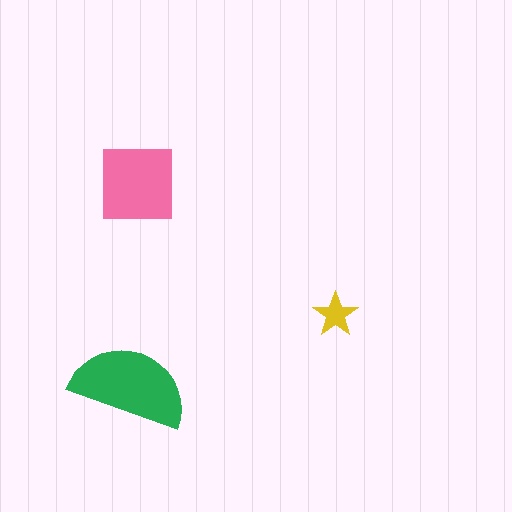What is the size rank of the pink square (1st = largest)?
2nd.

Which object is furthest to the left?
The green semicircle is leftmost.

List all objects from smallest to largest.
The yellow star, the pink square, the green semicircle.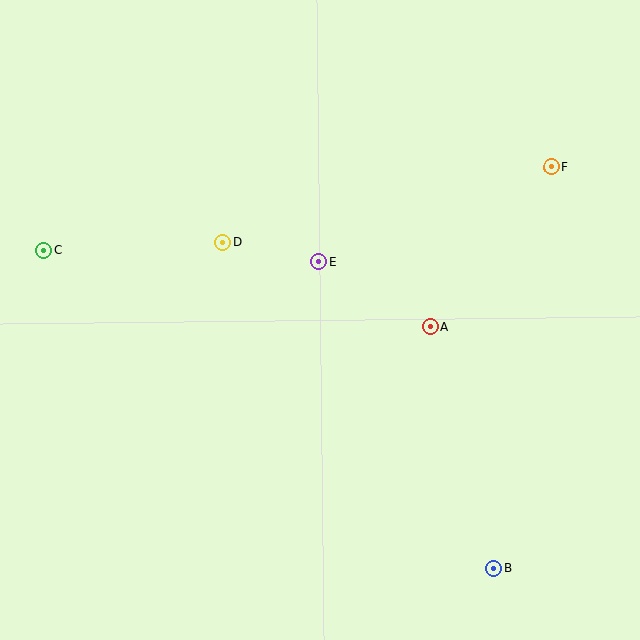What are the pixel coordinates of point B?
Point B is at (493, 569).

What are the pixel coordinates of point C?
Point C is at (44, 250).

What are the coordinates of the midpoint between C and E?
The midpoint between C and E is at (182, 256).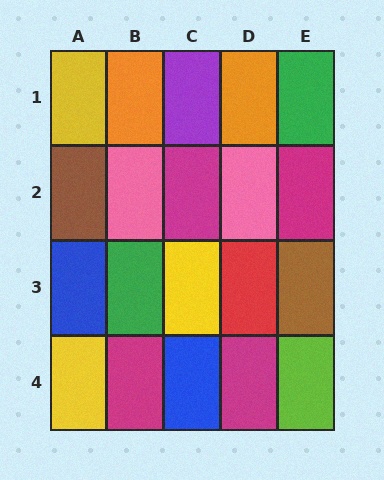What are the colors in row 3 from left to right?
Blue, green, yellow, red, brown.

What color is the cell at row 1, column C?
Purple.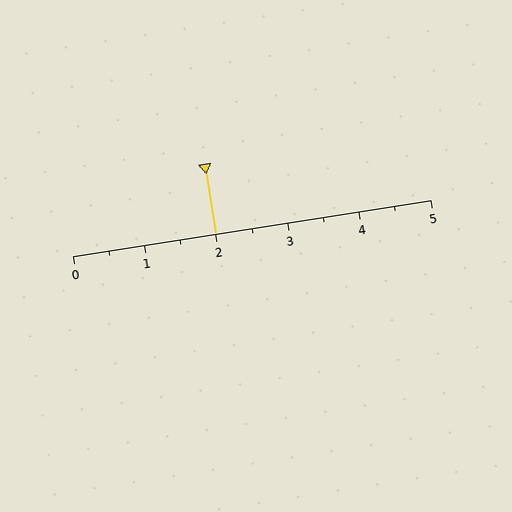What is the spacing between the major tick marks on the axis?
The major ticks are spaced 1 apart.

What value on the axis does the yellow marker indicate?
The marker indicates approximately 2.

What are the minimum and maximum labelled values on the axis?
The axis runs from 0 to 5.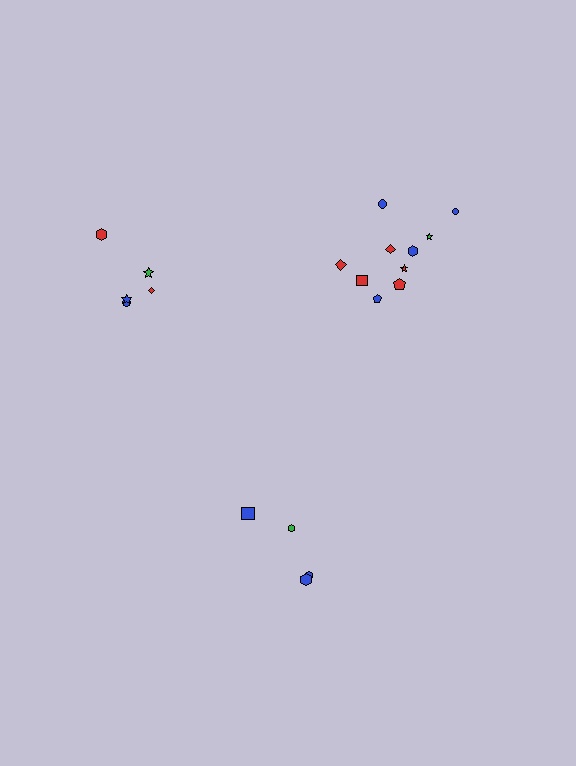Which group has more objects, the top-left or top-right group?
The top-right group.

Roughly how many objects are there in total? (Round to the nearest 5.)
Roughly 20 objects in total.